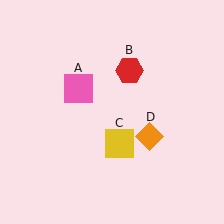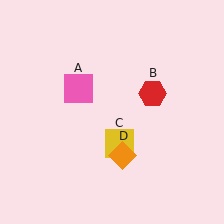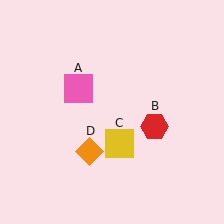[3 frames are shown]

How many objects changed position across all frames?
2 objects changed position: red hexagon (object B), orange diamond (object D).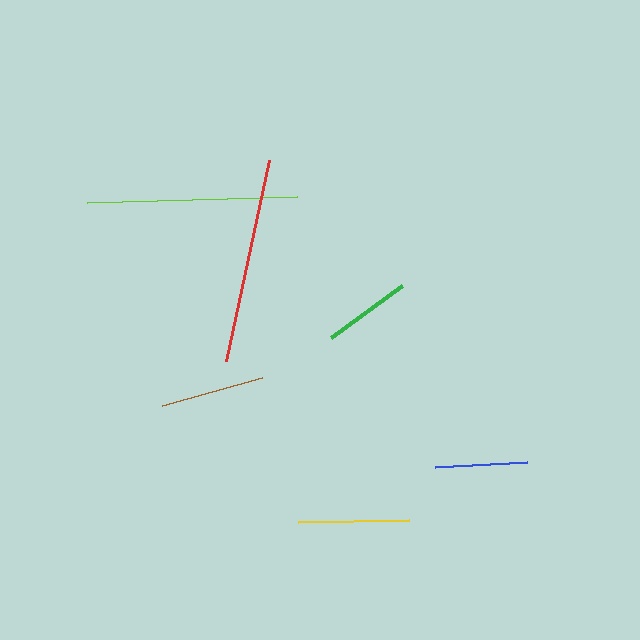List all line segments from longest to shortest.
From longest to shortest: lime, red, yellow, brown, blue, green.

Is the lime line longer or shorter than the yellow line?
The lime line is longer than the yellow line.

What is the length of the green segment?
The green segment is approximately 88 pixels long.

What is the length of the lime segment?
The lime segment is approximately 210 pixels long.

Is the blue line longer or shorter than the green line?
The blue line is longer than the green line.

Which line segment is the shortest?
The green line is the shortest at approximately 88 pixels.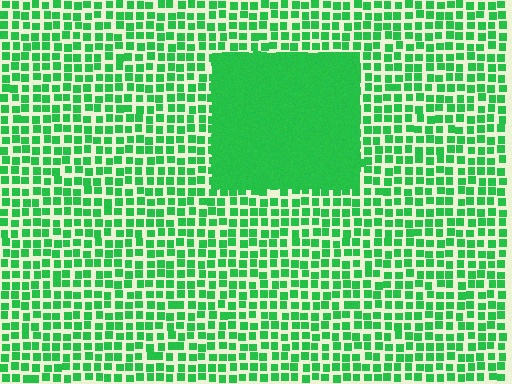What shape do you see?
I see a rectangle.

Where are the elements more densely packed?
The elements are more densely packed inside the rectangle boundary.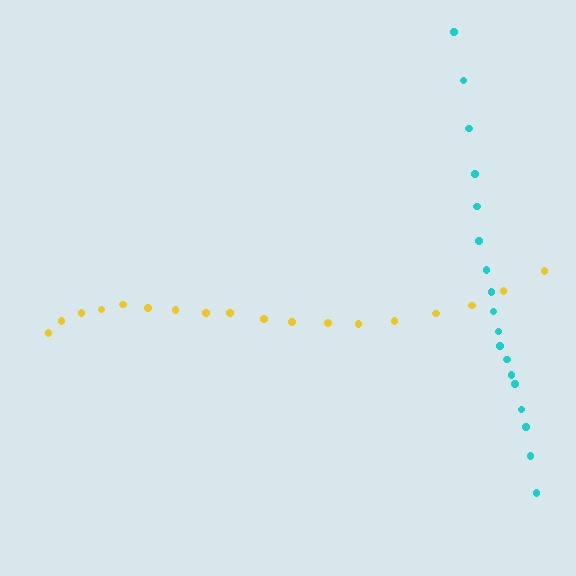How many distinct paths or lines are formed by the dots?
There are 2 distinct paths.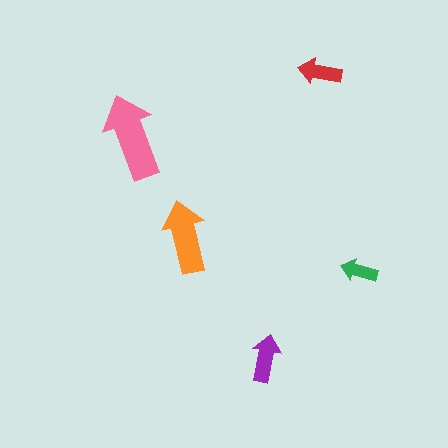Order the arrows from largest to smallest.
the pink one, the orange one, the purple one, the red one, the green one.